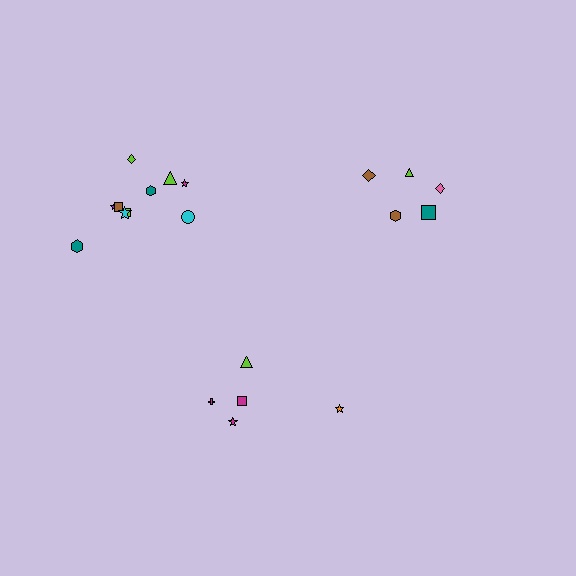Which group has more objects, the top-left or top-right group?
The top-left group.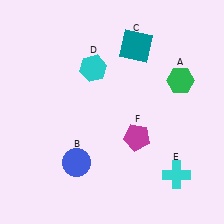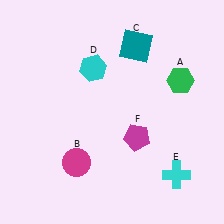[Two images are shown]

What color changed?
The circle (B) changed from blue in Image 1 to magenta in Image 2.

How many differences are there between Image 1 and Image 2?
There is 1 difference between the two images.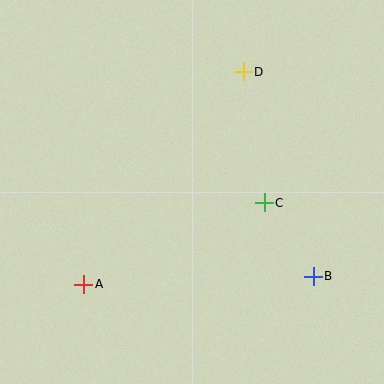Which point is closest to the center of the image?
Point C at (264, 203) is closest to the center.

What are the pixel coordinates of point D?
Point D is at (243, 72).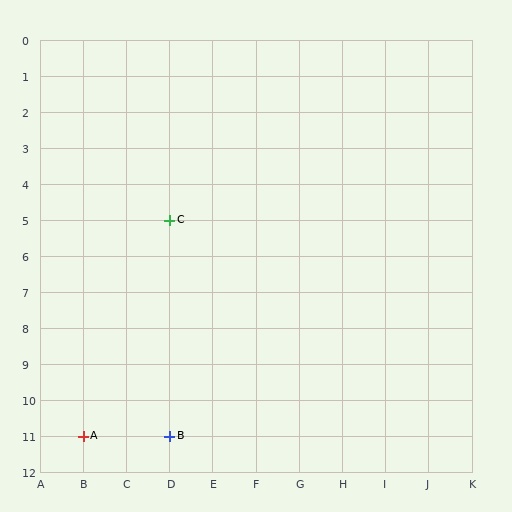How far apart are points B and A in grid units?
Points B and A are 2 columns apart.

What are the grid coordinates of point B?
Point B is at grid coordinates (D, 11).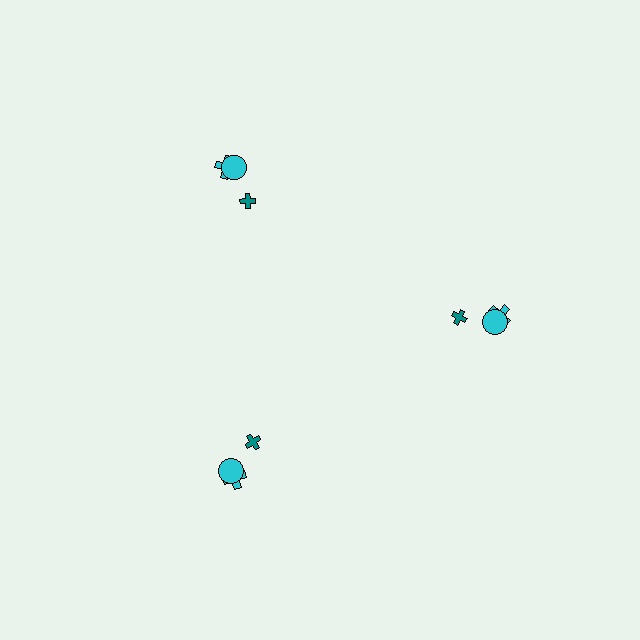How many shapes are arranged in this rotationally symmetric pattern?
There are 9 shapes, arranged in 3 groups of 3.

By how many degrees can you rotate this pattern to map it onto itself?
The pattern maps onto itself every 120 degrees of rotation.